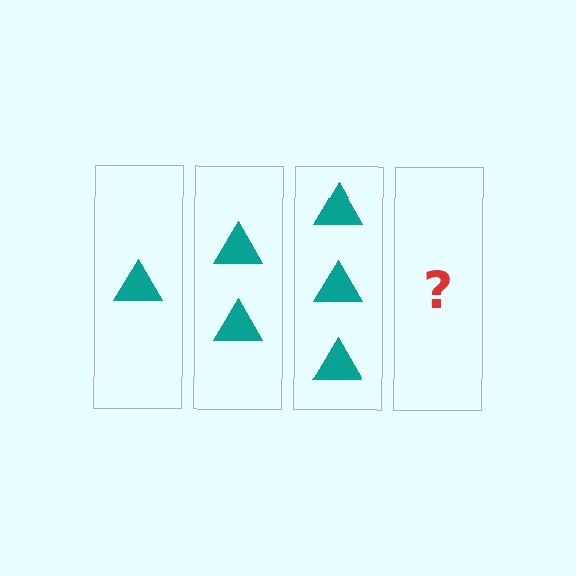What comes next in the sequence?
The next element should be 4 triangles.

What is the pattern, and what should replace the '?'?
The pattern is that each step adds one more triangle. The '?' should be 4 triangles.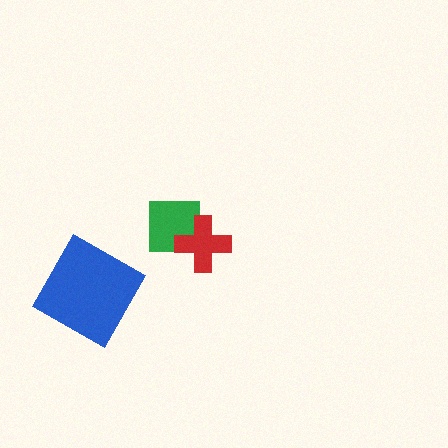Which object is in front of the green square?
The red cross is in front of the green square.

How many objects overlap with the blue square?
0 objects overlap with the blue square.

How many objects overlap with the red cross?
1 object overlaps with the red cross.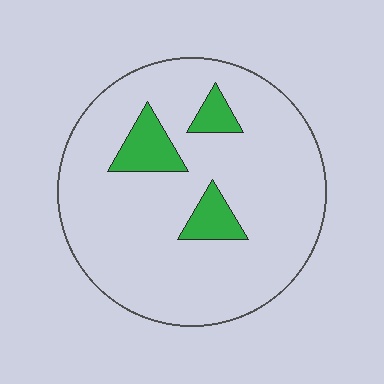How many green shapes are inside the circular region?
3.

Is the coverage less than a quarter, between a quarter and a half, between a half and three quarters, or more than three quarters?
Less than a quarter.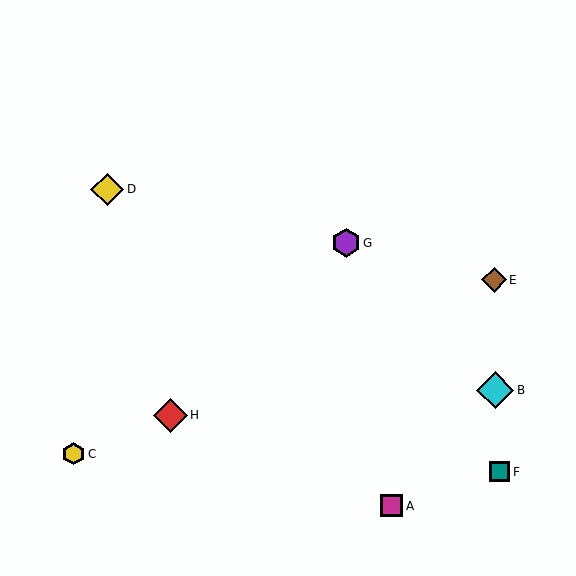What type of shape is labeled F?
Shape F is a teal square.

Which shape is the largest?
The cyan diamond (labeled B) is the largest.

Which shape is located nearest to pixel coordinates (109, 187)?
The yellow diamond (labeled D) at (107, 189) is nearest to that location.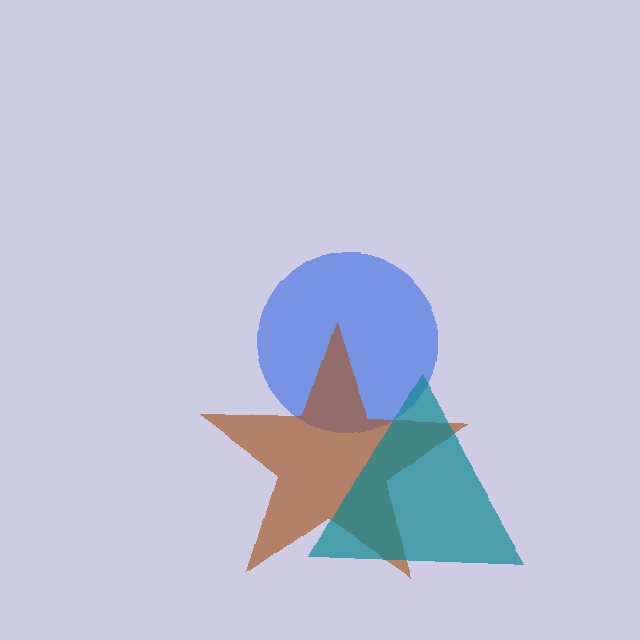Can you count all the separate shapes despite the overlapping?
Yes, there are 3 separate shapes.